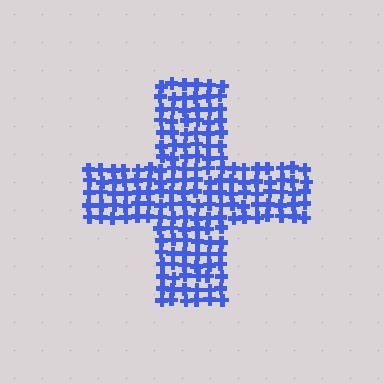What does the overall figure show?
The overall figure shows a cross.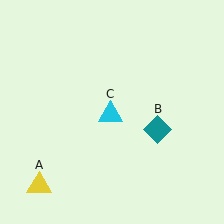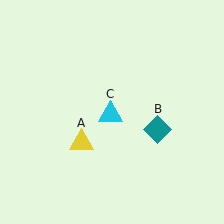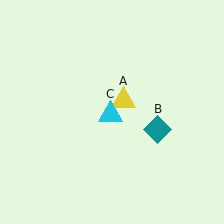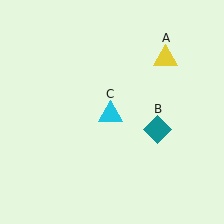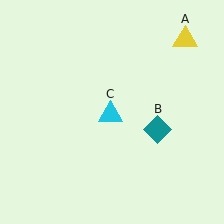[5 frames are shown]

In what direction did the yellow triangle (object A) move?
The yellow triangle (object A) moved up and to the right.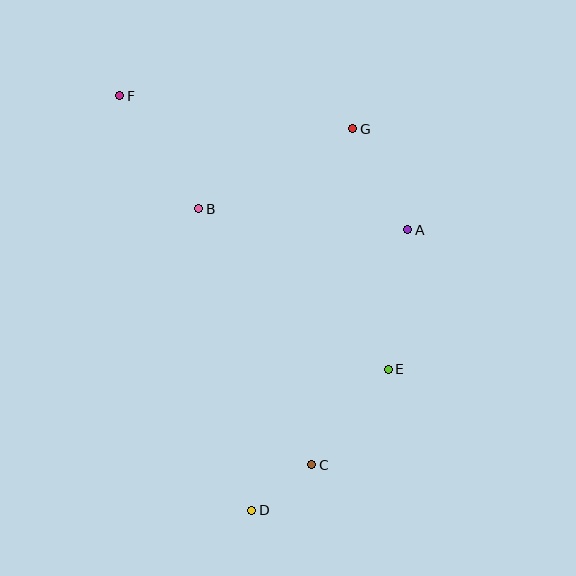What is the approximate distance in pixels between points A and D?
The distance between A and D is approximately 321 pixels.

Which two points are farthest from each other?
Points D and F are farthest from each other.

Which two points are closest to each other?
Points C and D are closest to each other.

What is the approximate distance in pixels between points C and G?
The distance between C and G is approximately 339 pixels.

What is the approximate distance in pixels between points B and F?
The distance between B and F is approximately 138 pixels.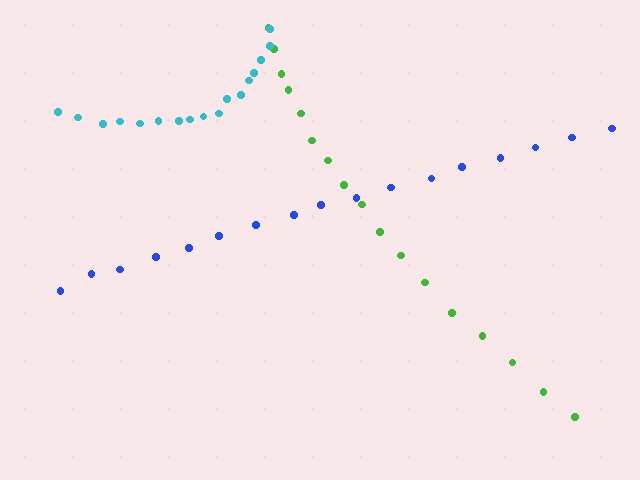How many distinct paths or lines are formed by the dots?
There are 3 distinct paths.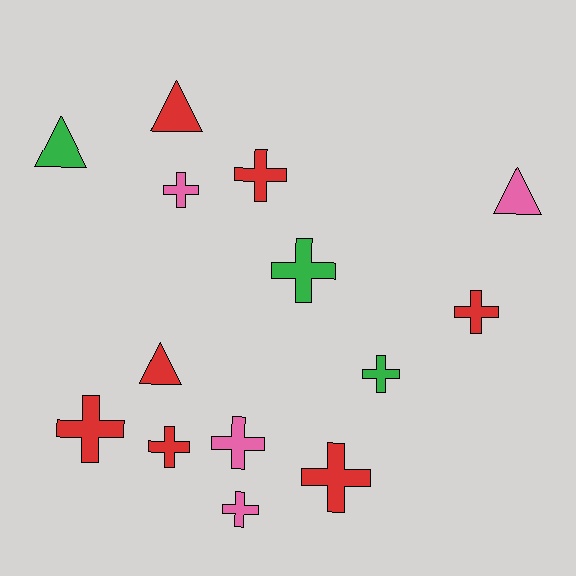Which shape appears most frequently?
Cross, with 10 objects.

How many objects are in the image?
There are 14 objects.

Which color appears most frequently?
Red, with 7 objects.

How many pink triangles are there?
There is 1 pink triangle.